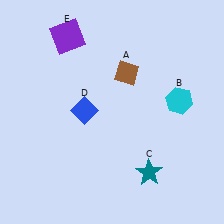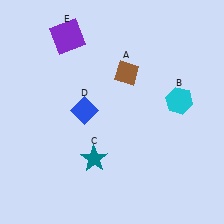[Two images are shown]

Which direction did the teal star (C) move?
The teal star (C) moved left.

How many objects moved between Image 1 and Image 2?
1 object moved between the two images.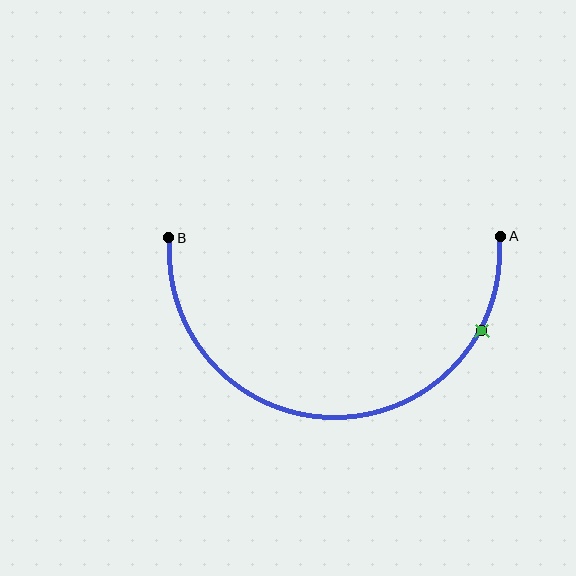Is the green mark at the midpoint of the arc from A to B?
No. The green mark lies on the arc but is closer to endpoint A. The arc midpoint would be at the point on the curve equidistant along the arc from both A and B.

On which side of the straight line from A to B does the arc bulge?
The arc bulges below the straight line connecting A and B.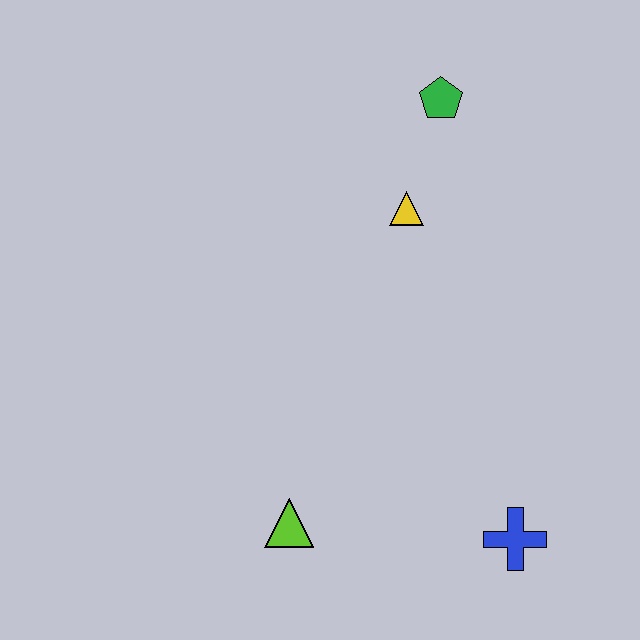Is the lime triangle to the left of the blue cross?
Yes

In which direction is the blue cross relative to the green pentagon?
The blue cross is below the green pentagon.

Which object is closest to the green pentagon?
The yellow triangle is closest to the green pentagon.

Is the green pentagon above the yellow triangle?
Yes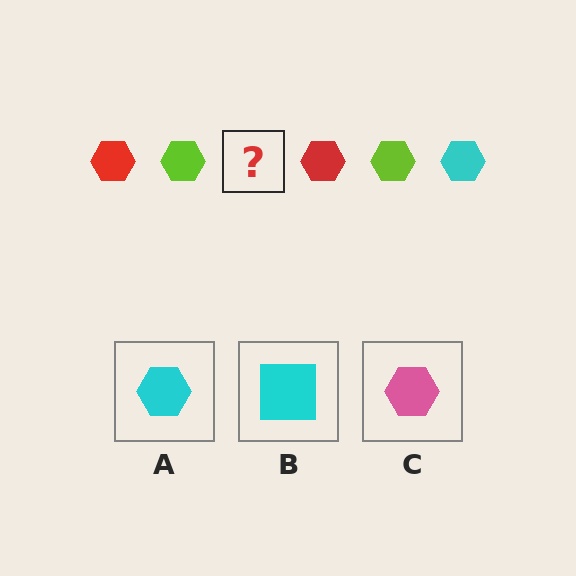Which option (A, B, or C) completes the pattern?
A.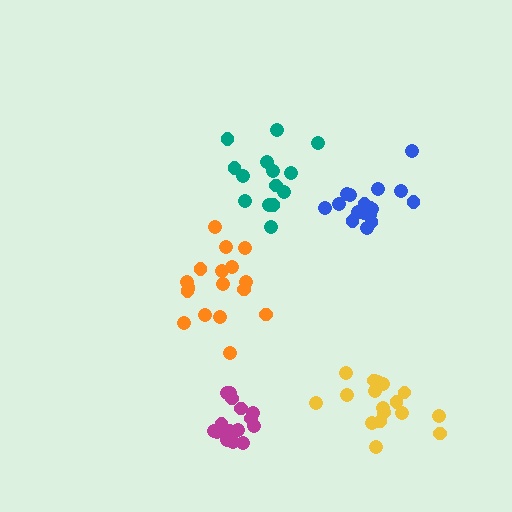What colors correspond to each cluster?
The clusters are colored: teal, orange, blue, magenta, yellow.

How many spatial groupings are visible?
There are 5 spatial groupings.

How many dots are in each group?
Group 1: 14 dots, Group 2: 17 dots, Group 3: 17 dots, Group 4: 15 dots, Group 5: 17 dots (80 total).